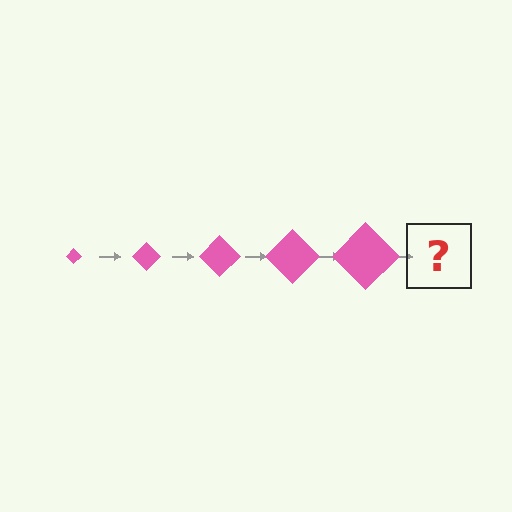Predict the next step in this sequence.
The next step is a pink diamond, larger than the previous one.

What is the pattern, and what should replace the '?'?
The pattern is that the diamond gets progressively larger each step. The '?' should be a pink diamond, larger than the previous one.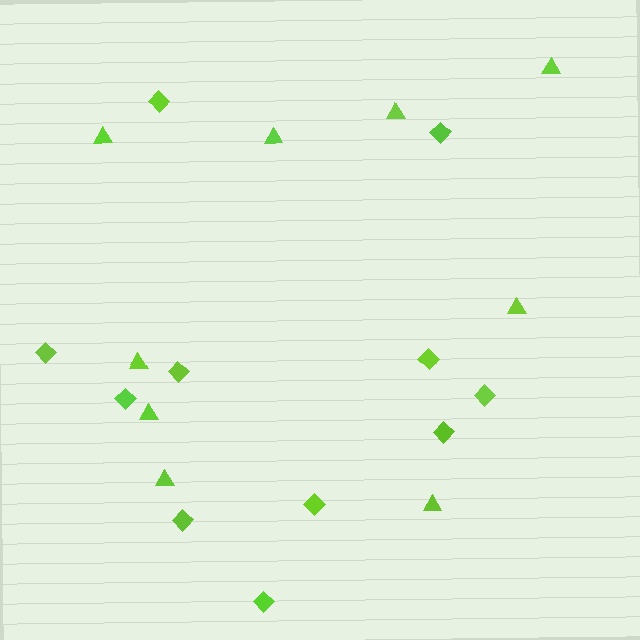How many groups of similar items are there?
There are 2 groups: one group of diamonds (11) and one group of triangles (9).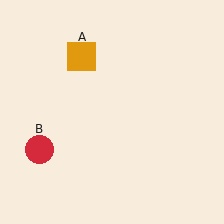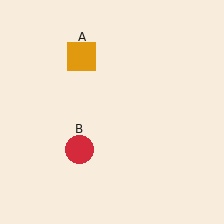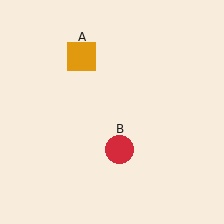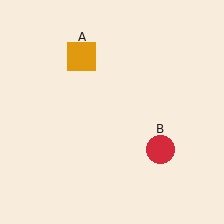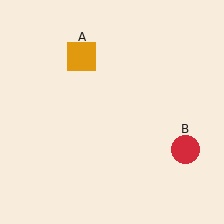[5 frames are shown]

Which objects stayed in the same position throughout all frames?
Orange square (object A) remained stationary.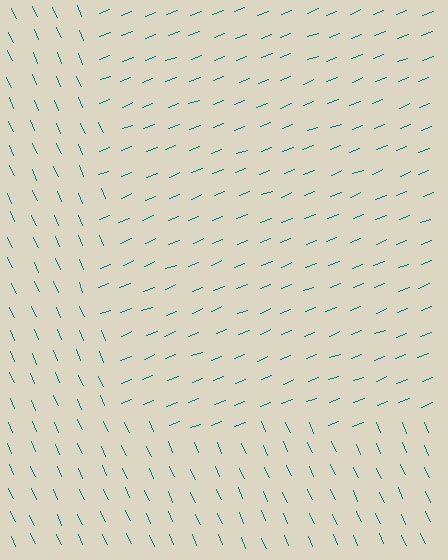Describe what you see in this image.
The image is filled with small teal line segments. A rectangle region in the image has lines oriented differently from the surrounding lines, creating a visible texture boundary.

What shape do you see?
I see a rectangle.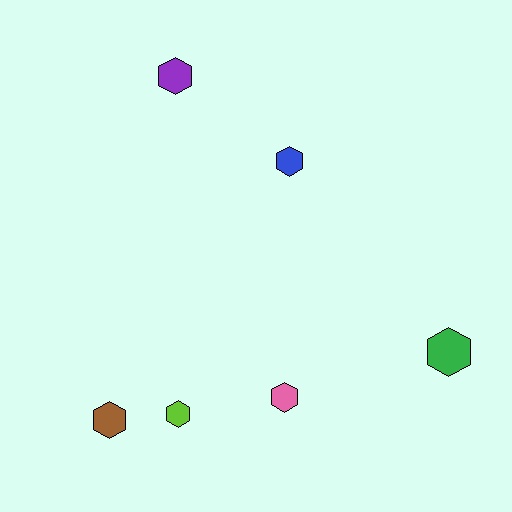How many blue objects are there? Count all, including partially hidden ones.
There is 1 blue object.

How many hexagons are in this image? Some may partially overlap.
There are 6 hexagons.